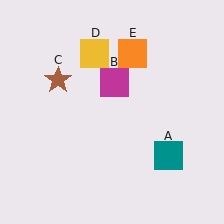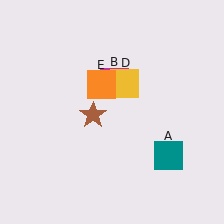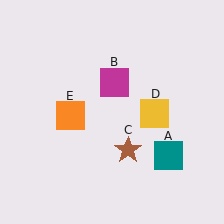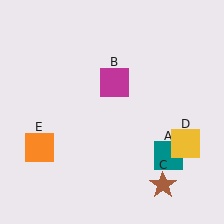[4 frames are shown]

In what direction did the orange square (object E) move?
The orange square (object E) moved down and to the left.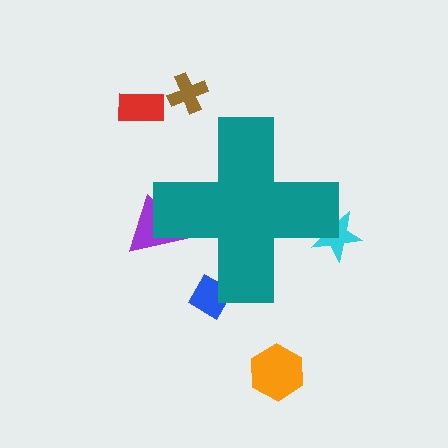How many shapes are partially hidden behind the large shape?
3 shapes are partially hidden.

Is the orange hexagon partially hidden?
No, the orange hexagon is fully visible.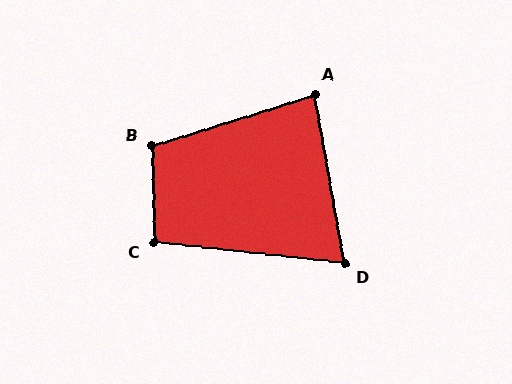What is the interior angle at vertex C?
Approximately 97 degrees (obtuse).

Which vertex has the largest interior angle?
B, at approximately 106 degrees.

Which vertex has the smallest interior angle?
D, at approximately 74 degrees.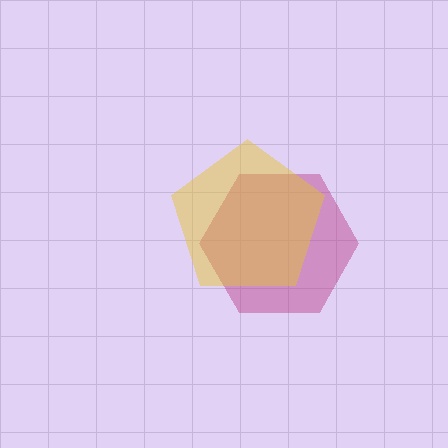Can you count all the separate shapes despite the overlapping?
Yes, there are 2 separate shapes.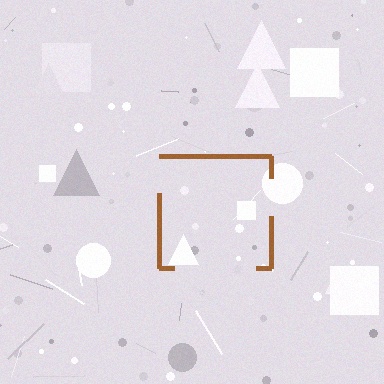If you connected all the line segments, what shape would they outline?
They would outline a square.